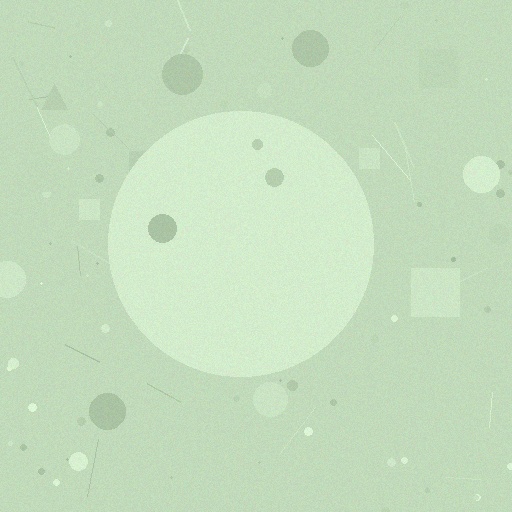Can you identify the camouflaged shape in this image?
The camouflaged shape is a circle.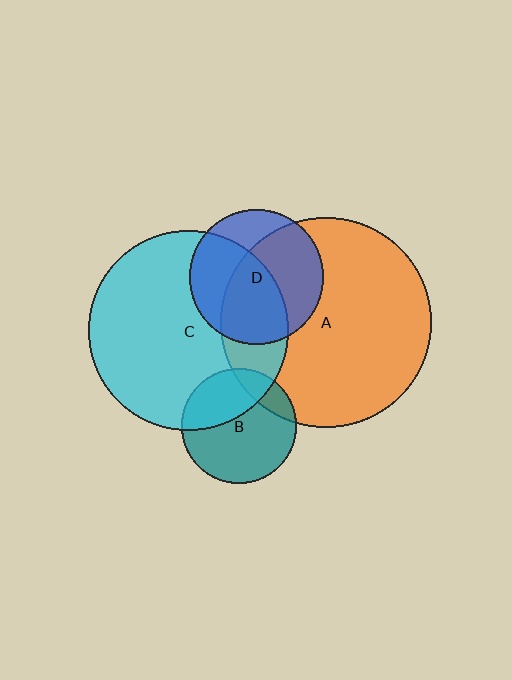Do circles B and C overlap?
Yes.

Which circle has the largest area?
Circle A (orange).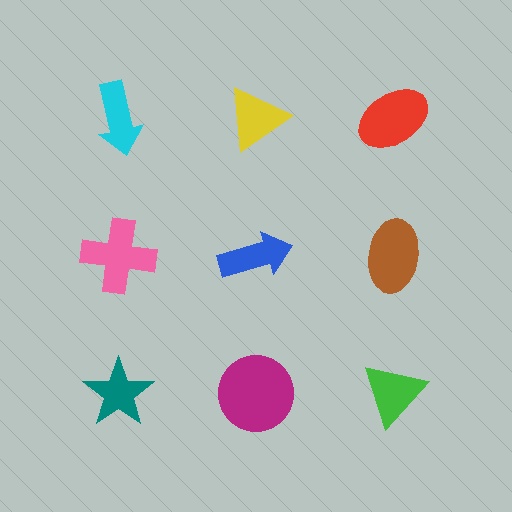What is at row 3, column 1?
A teal star.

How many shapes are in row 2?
3 shapes.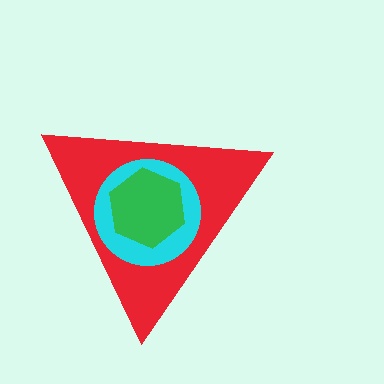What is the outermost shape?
The red triangle.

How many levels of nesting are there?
3.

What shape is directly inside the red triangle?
The cyan circle.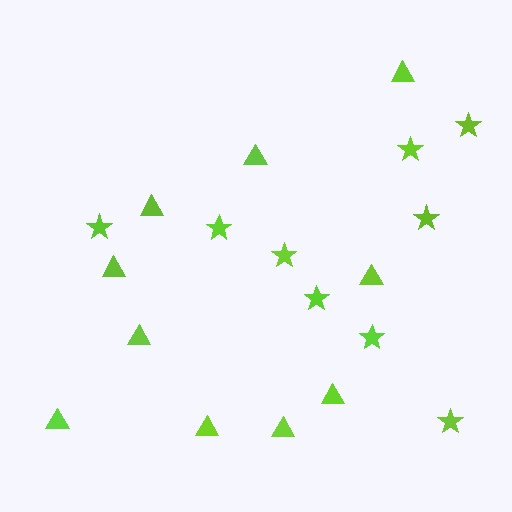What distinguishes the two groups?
There are 2 groups: one group of triangles (10) and one group of stars (9).